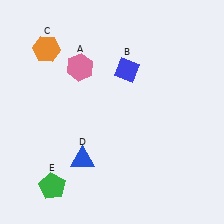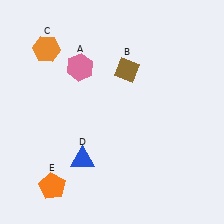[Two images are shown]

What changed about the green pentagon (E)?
In Image 1, E is green. In Image 2, it changed to orange.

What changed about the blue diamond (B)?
In Image 1, B is blue. In Image 2, it changed to brown.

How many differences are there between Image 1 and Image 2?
There are 2 differences between the two images.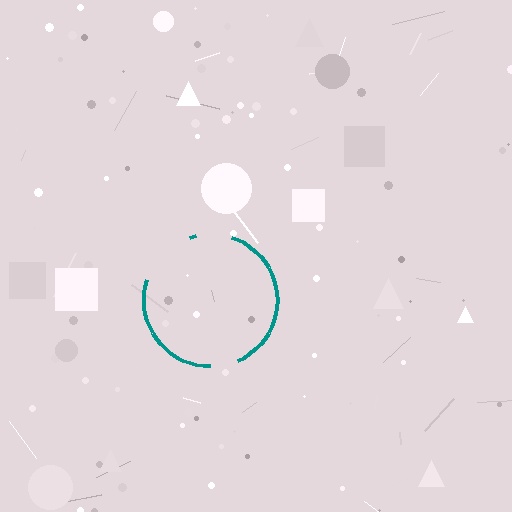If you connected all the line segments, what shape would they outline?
They would outline a circle.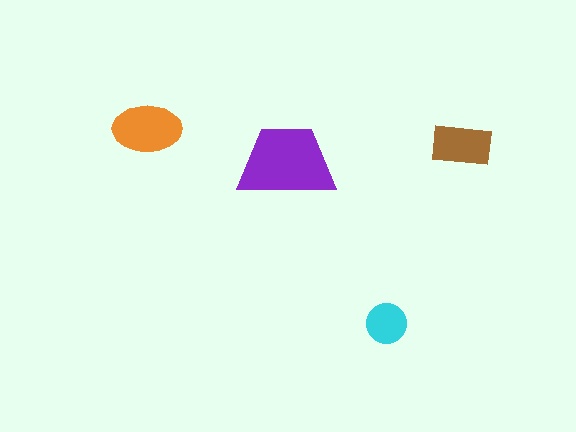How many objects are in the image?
There are 4 objects in the image.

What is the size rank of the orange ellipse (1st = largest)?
2nd.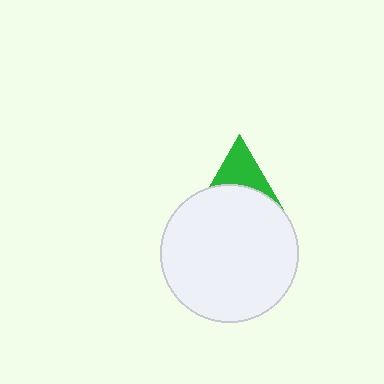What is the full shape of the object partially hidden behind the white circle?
The partially hidden object is a green triangle.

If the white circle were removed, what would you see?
You would see the complete green triangle.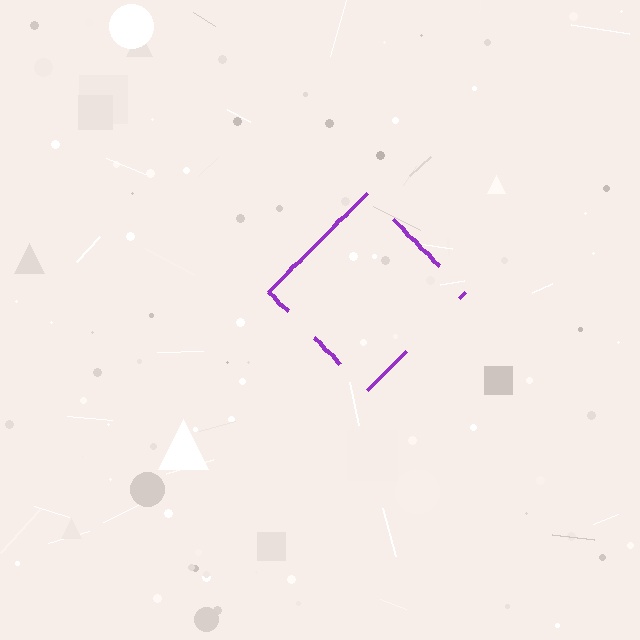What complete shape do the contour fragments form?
The contour fragments form a diamond.